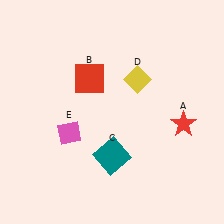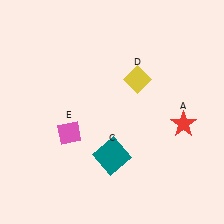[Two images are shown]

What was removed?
The red square (B) was removed in Image 2.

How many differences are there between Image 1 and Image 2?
There is 1 difference between the two images.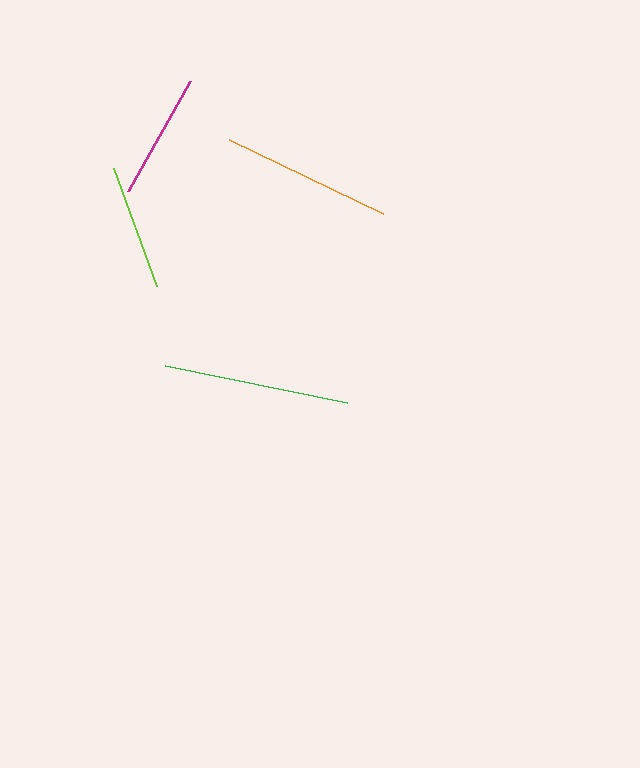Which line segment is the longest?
The green line is the longest at approximately 185 pixels.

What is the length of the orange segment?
The orange segment is approximately 171 pixels long.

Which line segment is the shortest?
The lime line is the shortest at approximately 125 pixels.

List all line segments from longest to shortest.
From longest to shortest: green, orange, magenta, lime.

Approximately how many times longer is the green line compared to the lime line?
The green line is approximately 1.5 times the length of the lime line.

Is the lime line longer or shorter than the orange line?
The orange line is longer than the lime line.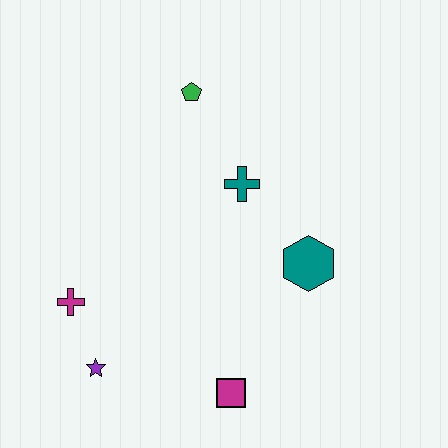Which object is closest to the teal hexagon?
The teal cross is closest to the teal hexagon.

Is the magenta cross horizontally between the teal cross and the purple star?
No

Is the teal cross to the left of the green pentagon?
No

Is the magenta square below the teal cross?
Yes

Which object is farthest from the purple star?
The green pentagon is farthest from the purple star.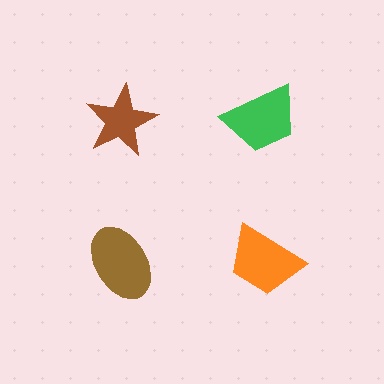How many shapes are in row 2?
2 shapes.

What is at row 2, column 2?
An orange trapezoid.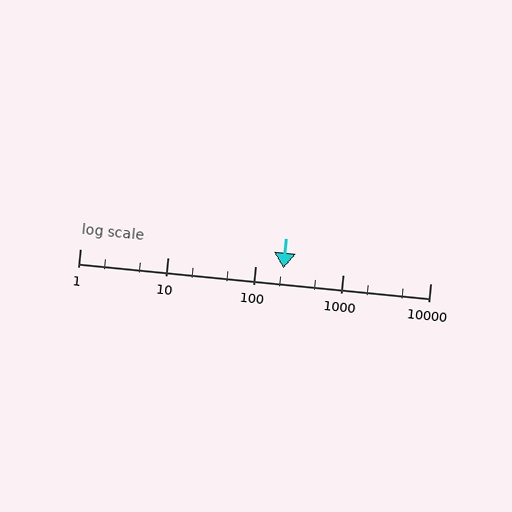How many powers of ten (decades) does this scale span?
The scale spans 4 decades, from 1 to 10000.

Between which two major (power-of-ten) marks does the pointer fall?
The pointer is between 100 and 1000.